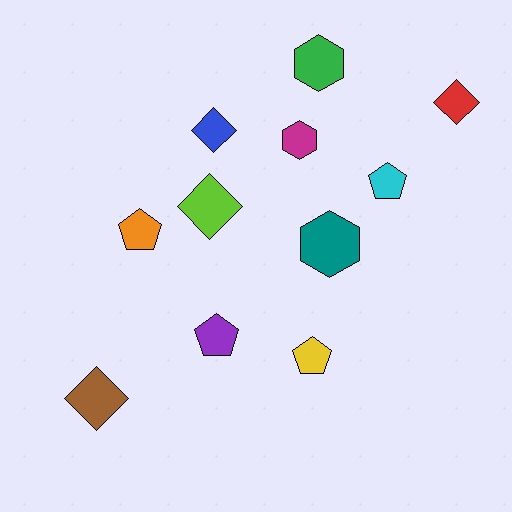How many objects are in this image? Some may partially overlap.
There are 11 objects.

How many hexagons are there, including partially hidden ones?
There are 3 hexagons.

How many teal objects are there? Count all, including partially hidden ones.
There is 1 teal object.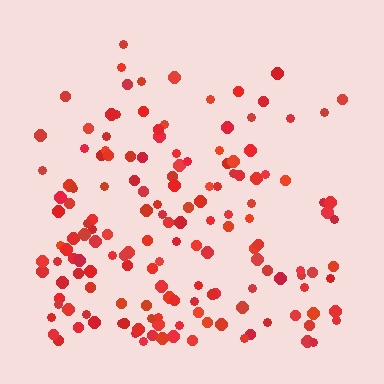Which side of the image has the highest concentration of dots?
The bottom.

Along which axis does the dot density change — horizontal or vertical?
Vertical.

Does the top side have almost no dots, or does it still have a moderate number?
Still a moderate number, just noticeably fewer than the bottom.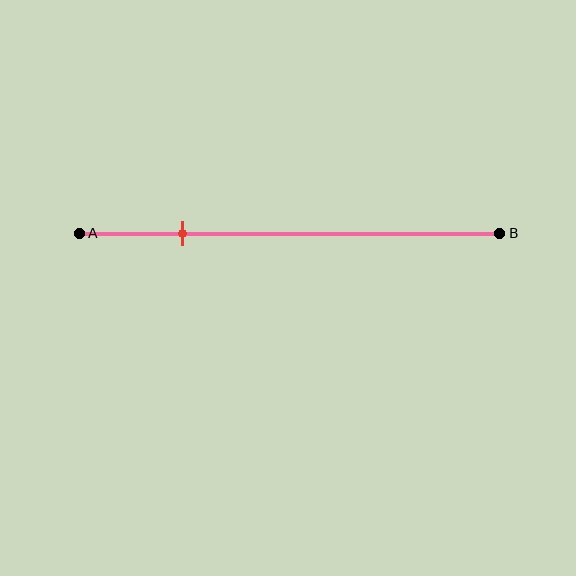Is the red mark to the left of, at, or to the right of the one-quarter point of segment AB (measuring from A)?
The red mark is approximately at the one-quarter point of segment AB.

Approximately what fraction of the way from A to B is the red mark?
The red mark is approximately 25% of the way from A to B.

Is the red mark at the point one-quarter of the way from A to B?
Yes, the mark is approximately at the one-quarter point.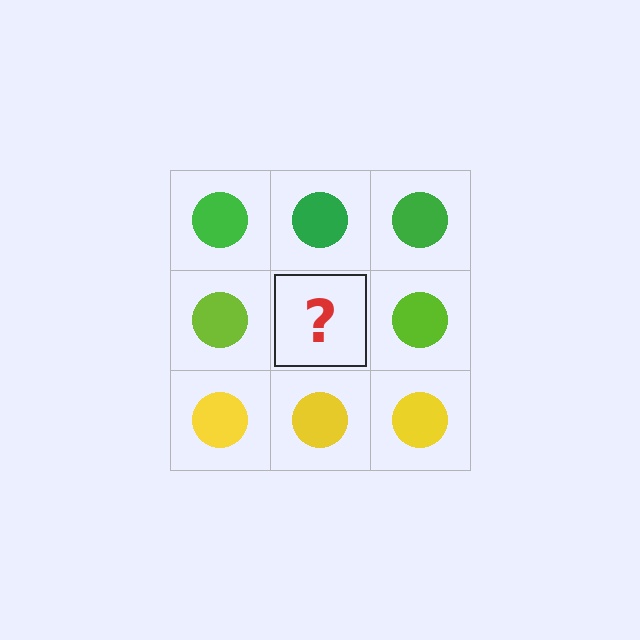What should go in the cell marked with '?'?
The missing cell should contain a lime circle.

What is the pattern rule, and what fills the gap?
The rule is that each row has a consistent color. The gap should be filled with a lime circle.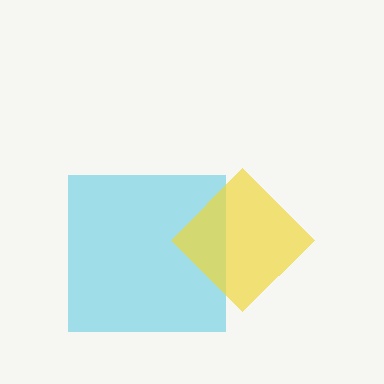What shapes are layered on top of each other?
The layered shapes are: a cyan square, a yellow diamond.